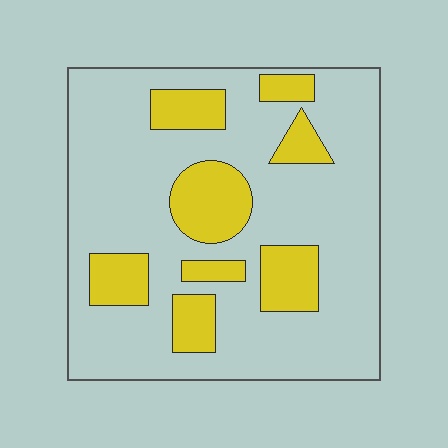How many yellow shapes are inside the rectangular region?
8.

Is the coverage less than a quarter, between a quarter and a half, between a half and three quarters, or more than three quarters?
Less than a quarter.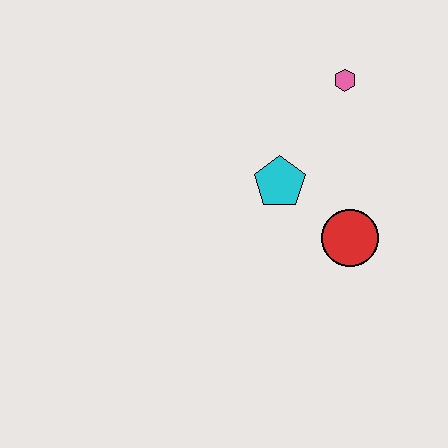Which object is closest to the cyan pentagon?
The red circle is closest to the cyan pentagon.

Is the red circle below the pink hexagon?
Yes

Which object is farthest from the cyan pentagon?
The pink hexagon is farthest from the cyan pentagon.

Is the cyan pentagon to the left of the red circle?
Yes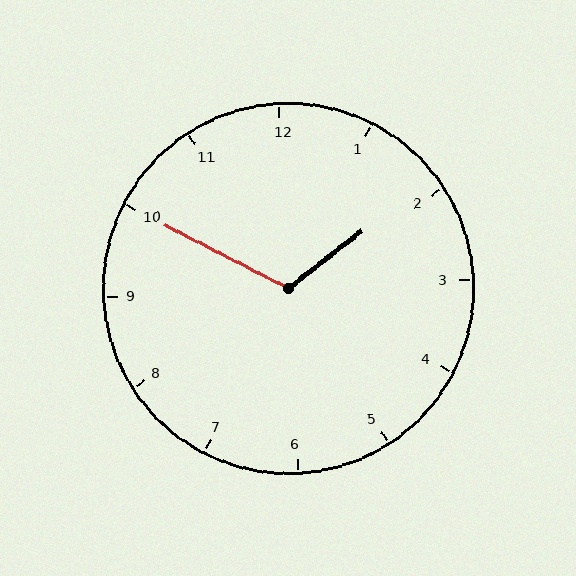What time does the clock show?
1:50.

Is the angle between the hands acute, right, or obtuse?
It is obtuse.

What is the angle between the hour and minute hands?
Approximately 115 degrees.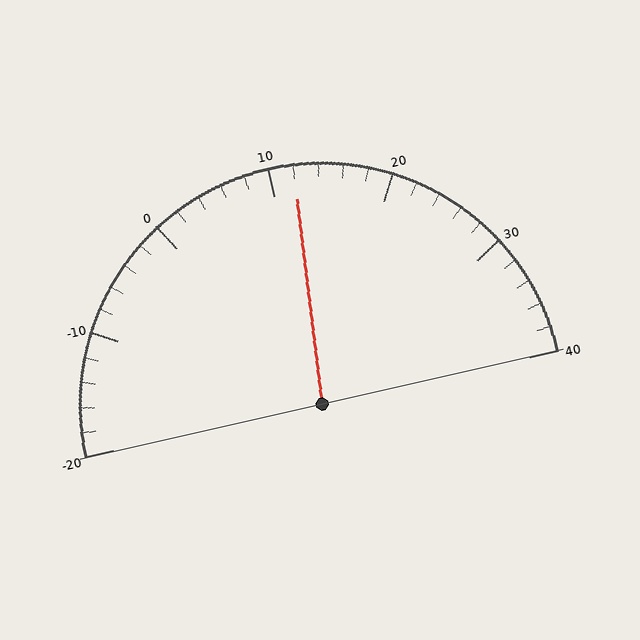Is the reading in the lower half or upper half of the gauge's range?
The reading is in the upper half of the range (-20 to 40).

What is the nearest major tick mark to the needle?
The nearest major tick mark is 10.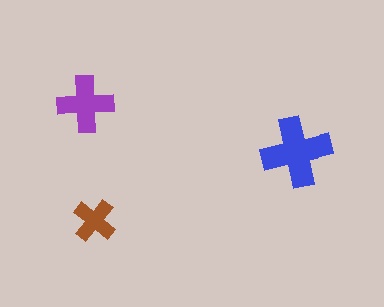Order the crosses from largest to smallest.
the blue one, the purple one, the brown one.